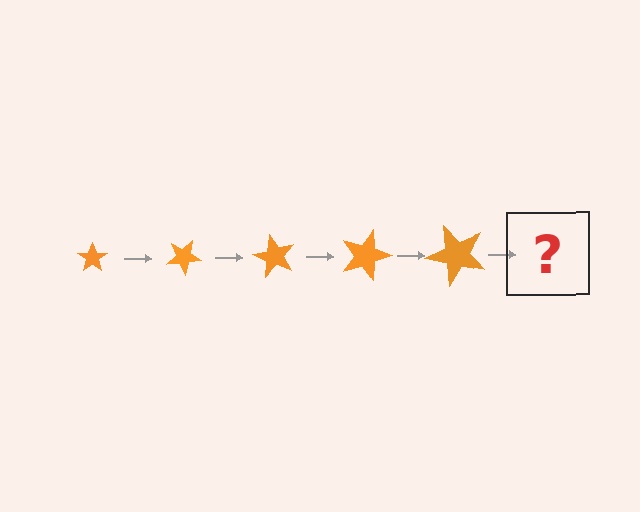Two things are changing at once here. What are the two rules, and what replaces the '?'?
The two rules are that the star grows larger each step and it rotates 30 degrees each step. The '?' should be a star, larger than the previous one and rotated 150 degrees from the start.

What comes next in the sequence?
The next element should be a star, larger than the previous one and rotated 150 degrees from the start.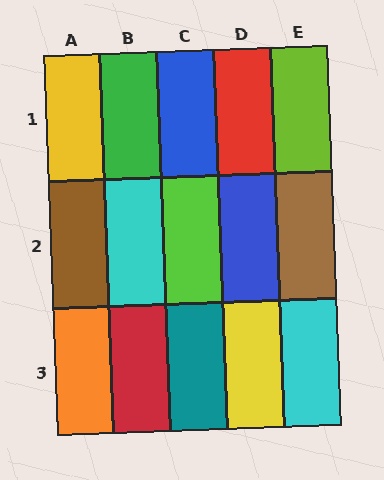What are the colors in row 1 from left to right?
Yellow, green, blue, red, lime.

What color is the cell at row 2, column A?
Brown.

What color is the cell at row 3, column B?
Red.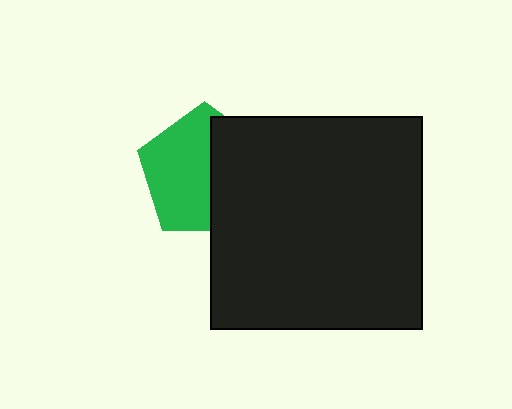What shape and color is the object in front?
The object in front is a black square.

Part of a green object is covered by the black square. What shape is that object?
It is a pentagon.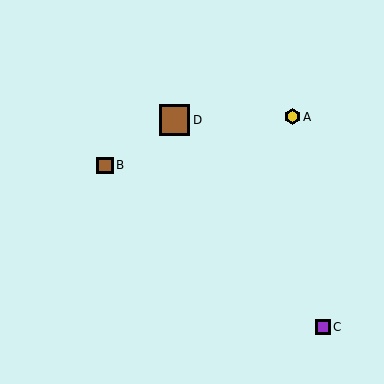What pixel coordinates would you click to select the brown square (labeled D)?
Click at (175, 120) to select the brown square D.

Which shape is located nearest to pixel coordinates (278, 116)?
The yellow hexagon (labeled A) at (292, 117) is nearest to that location.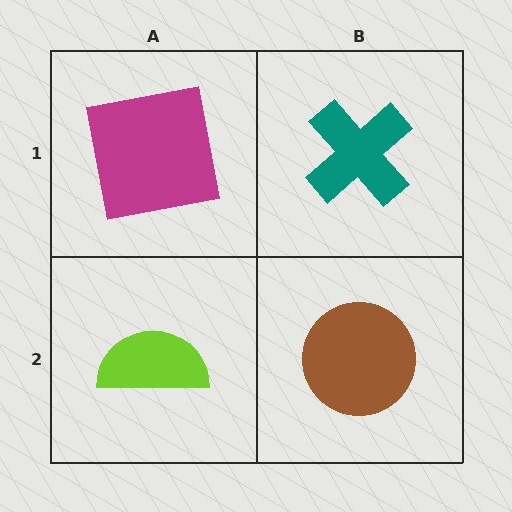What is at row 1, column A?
A magenta square.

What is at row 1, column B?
A teal cross.